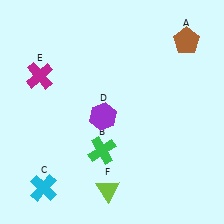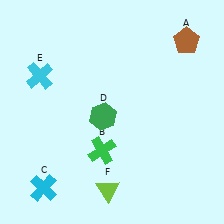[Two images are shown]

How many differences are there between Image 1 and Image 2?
There are 2 differences between the two images.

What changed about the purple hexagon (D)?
In Image 1, D is purple. In Image 2, it changed to green.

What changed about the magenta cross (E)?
In Image 1, E is magenta. In Image 2, it changed to cyan.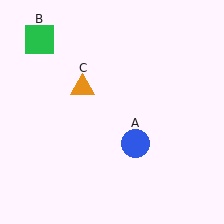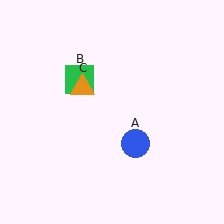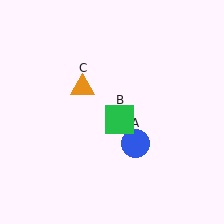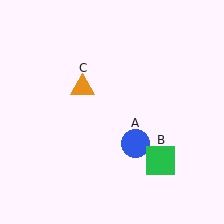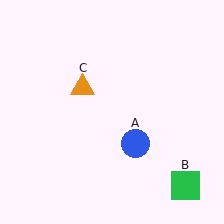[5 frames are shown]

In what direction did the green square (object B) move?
The green square (object B) moved down and to the right.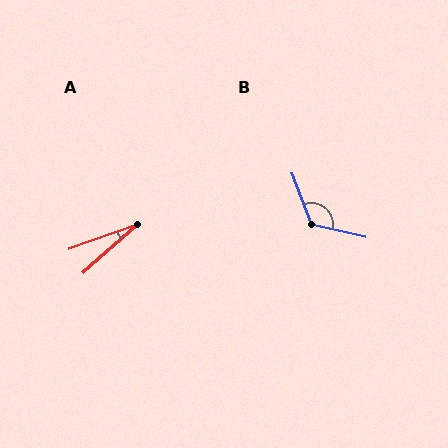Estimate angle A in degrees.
Approximately 22 degrees.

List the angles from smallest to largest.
A (22°), B (123°).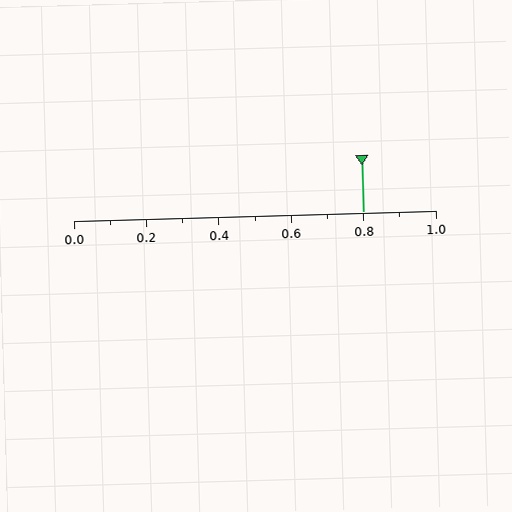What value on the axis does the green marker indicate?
The marker indicates approximately 0.8.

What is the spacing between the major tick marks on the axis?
The major ticks are spaced 0.2 apart.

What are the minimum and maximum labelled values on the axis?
The axis runs from 0.0 to 1.0.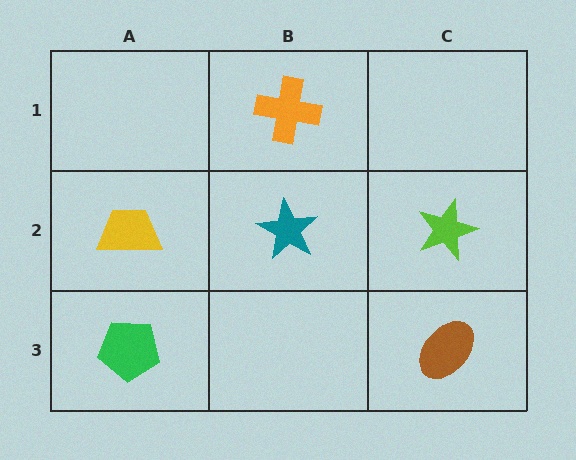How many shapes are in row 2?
3 shapes.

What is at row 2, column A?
A yellow trapezoid.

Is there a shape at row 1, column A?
No, that cell is empty.